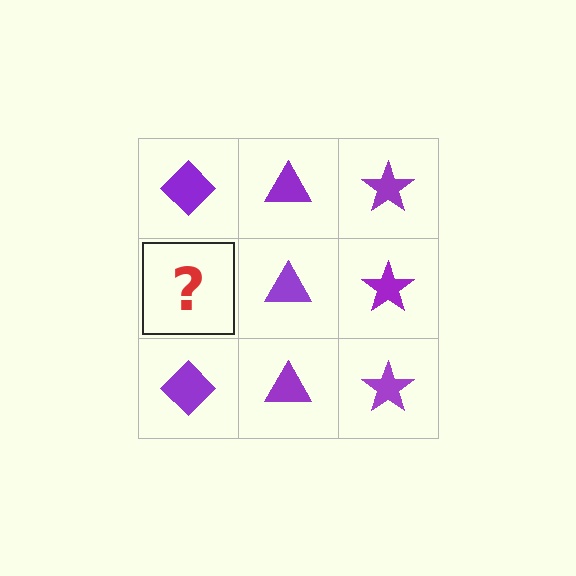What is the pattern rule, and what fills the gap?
The rule is that each column has a consistent shape. The gap should be filled with a purple diamond.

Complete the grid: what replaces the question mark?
The question mark should be replaced with a purple diamond.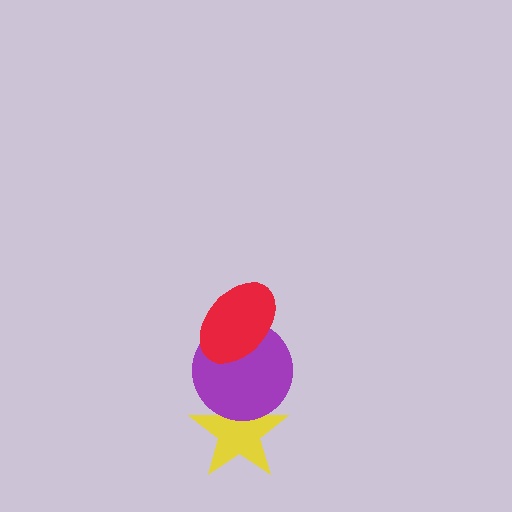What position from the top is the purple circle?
The purple circle is 2nd from the top.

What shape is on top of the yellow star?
The purple circle is on top of the yellow star.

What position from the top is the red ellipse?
The red ellipse is 1st from the top.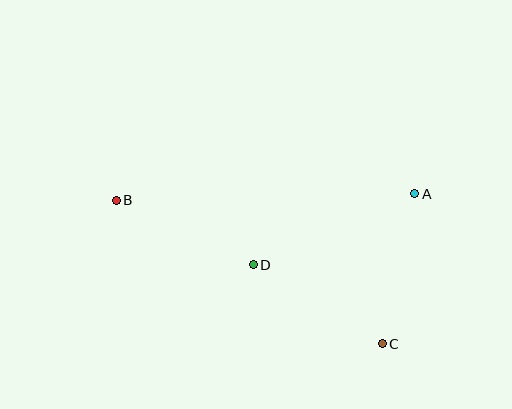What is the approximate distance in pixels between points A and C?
The distance between A and C is approximately 154 pixels.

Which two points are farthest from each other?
Points B and C are farthest from each other.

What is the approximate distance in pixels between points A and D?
The distance between A and D is approximately 176 pixels.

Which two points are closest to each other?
Points C and D are closest to each other.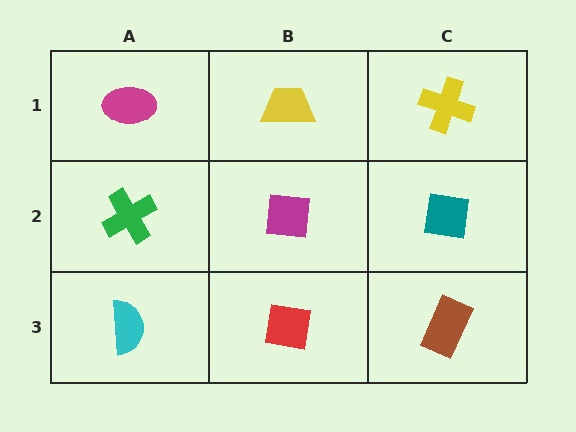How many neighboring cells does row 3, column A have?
2.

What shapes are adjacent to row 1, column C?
A teal square (row 2, column C), a yellow trapezoid (row 1, column B).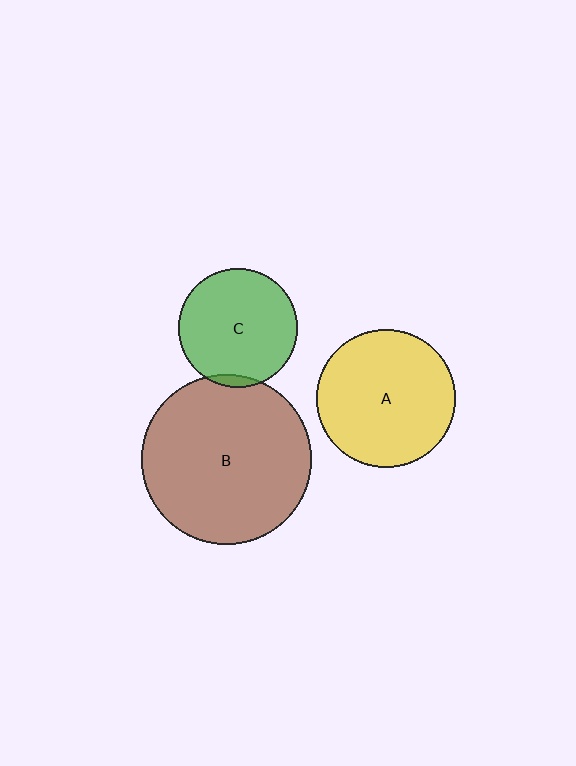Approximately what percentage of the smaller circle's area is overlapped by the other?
Approximately 5%.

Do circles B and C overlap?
Yes.